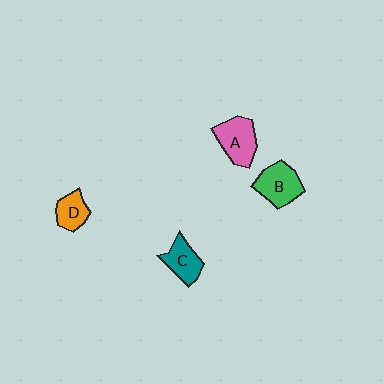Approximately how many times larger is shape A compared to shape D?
Approximately 1.6 times.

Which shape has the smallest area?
Shape D (orange).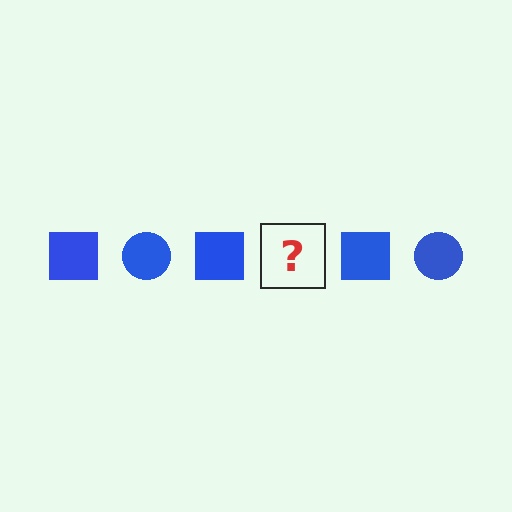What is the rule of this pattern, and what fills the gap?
The rule is that the pattern cycles through square, circle shapes in blue. The gap should be filled with a blue circle.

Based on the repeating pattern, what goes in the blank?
The blank should be a blue circle.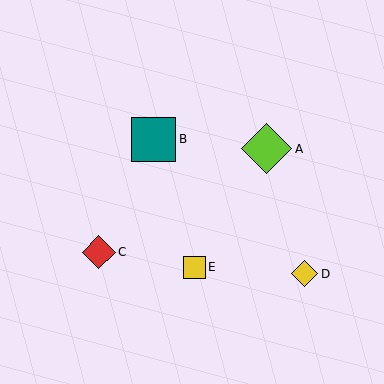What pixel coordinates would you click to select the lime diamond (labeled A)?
Click at (267, 149) to select the lime diamond A.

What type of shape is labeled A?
Shape A is a lime diamond.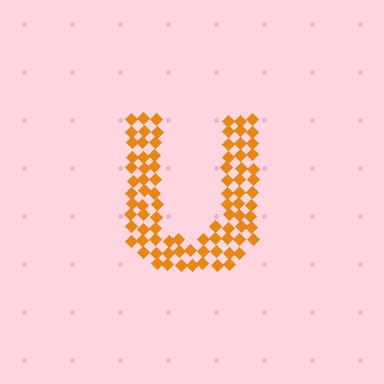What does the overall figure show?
The overall figure shows the letter U.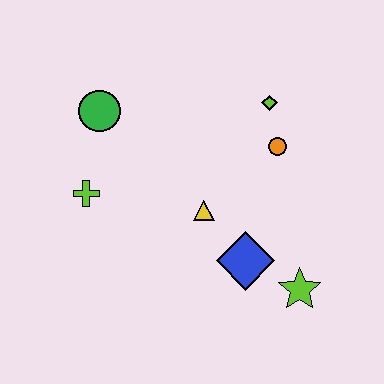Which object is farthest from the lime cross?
The lime star is farthest from the lime cross.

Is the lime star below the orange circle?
Yes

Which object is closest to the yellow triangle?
The blue diamond is closest to the yellow triangle.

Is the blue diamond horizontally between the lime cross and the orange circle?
Yes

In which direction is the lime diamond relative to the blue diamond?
The lime diamond is above the blue diamond.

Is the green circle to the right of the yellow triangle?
No